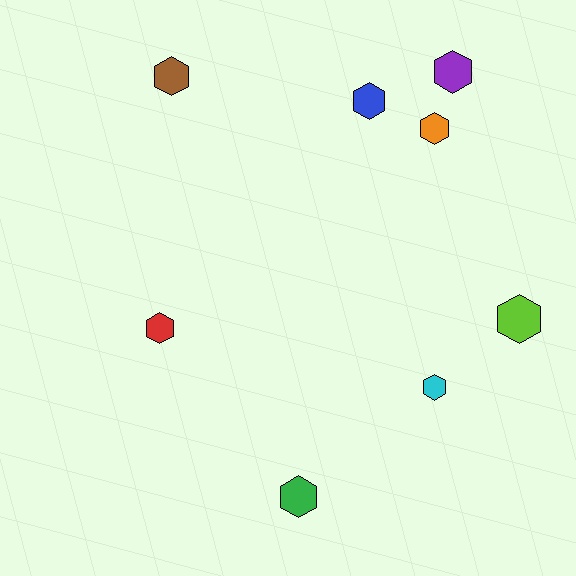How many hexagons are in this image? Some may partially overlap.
There are 8 hexagons.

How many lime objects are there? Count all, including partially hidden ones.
There is 1 lime object.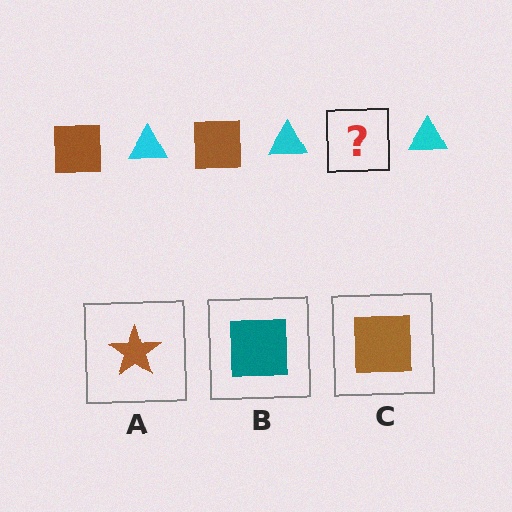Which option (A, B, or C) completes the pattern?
C.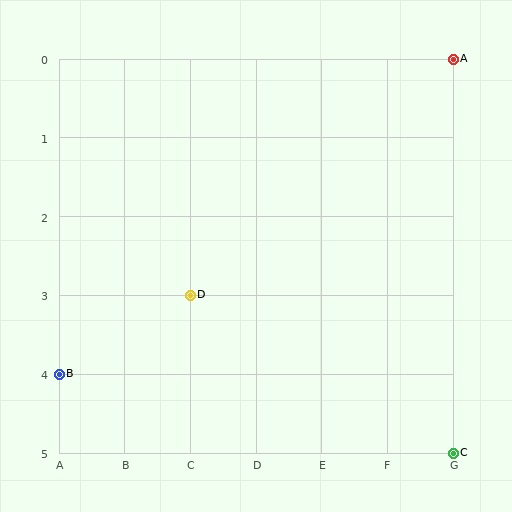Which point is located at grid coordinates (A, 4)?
Point B is at (A, 4).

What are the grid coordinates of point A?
Point A is at grid coordinates (G, 0).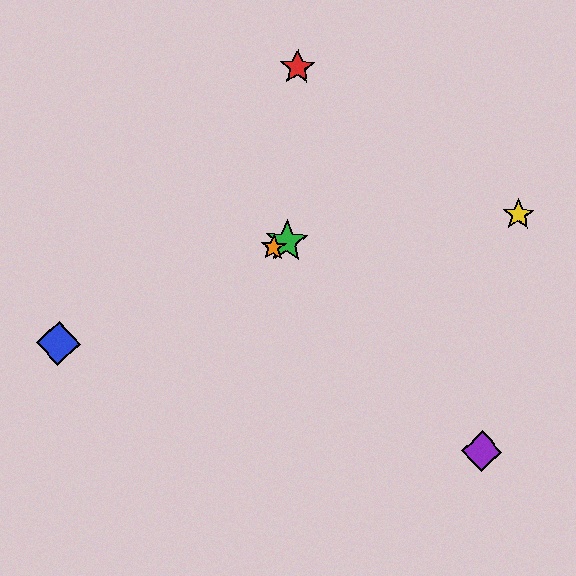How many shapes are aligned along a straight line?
3 shapes (the blue diamond, the green star, the orange star) are aligned along a straight line.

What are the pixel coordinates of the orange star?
The orange star is at (274, 247).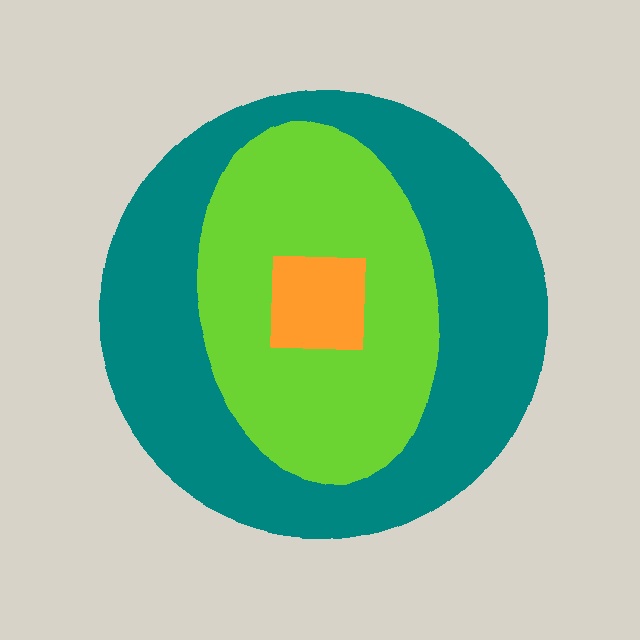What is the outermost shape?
The teal circle.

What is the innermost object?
The orange square.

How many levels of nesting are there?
3.